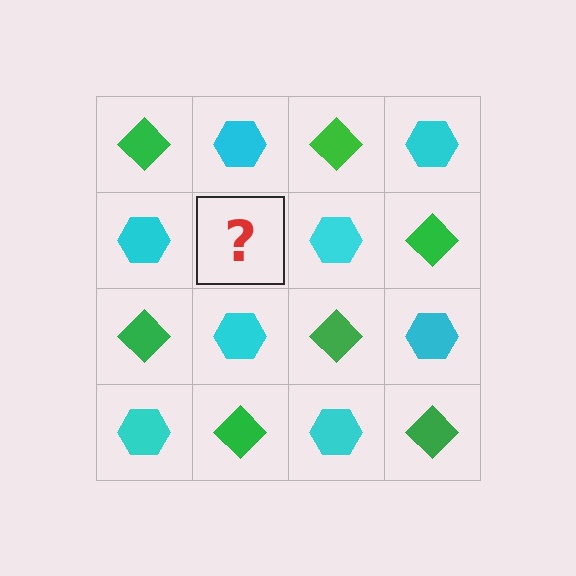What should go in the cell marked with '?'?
The missing cell should contain a green diamond.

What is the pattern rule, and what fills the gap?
The rule is that it alternates green diamond and cyan hexagon in a checkerboard pattern. The gap should be filled with a green diamond.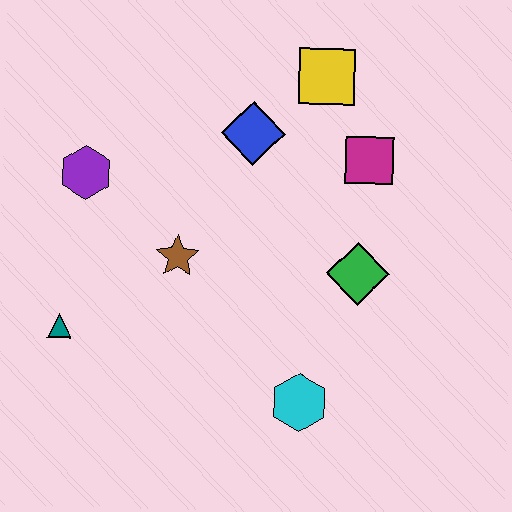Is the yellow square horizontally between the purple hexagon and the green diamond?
Yes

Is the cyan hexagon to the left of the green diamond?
Yes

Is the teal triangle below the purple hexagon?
Yes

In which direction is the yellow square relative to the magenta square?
The yellow square is above the magenta square.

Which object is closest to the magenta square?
The yellow square is closest to the magenta square.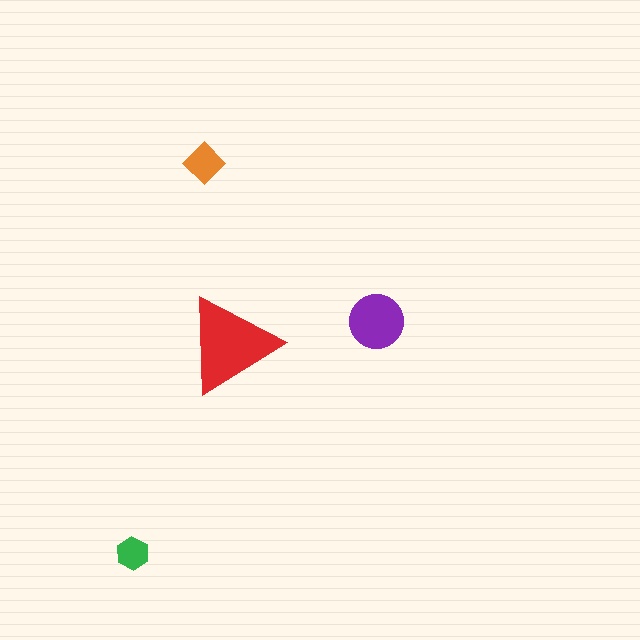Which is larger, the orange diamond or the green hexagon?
The orange diamond.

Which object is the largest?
The red triangle.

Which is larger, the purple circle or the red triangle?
The red triangle.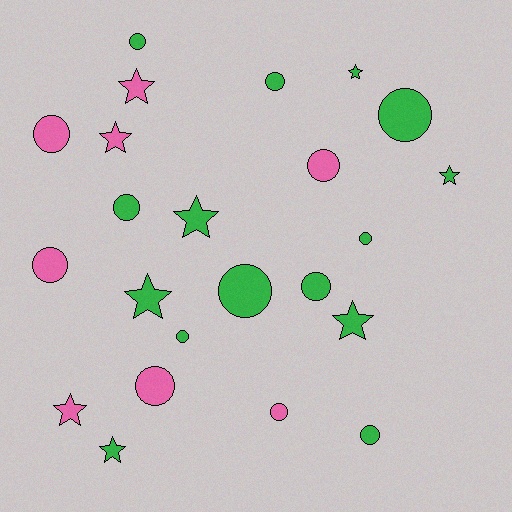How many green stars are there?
There are 6 green stars.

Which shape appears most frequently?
Circle, with 14 objects.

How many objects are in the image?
There are 23 objects.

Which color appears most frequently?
Green, with 15 objects.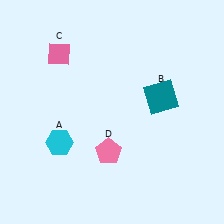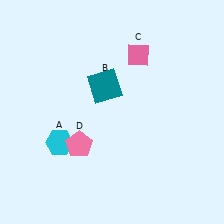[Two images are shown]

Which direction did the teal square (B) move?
The teal square (B) moved left.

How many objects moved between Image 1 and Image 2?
3 objects moved between the two images.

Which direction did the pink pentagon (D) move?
The pink pentagon (D) moved left.